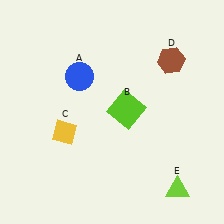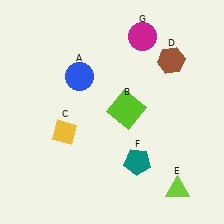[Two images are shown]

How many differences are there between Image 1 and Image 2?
There are 2 differences between the two images.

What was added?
A teal pentagon (F), a magenta circle (G) were added in Image 2.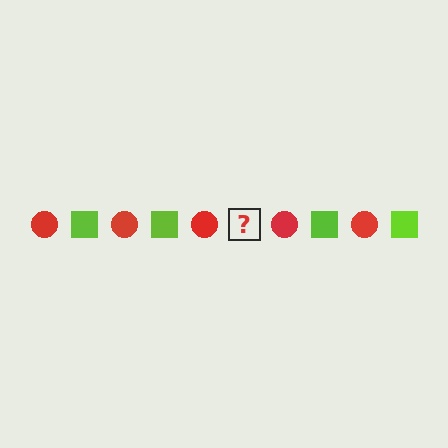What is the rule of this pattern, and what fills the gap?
The rule is that the pattern alternates between red circle and lime square. The gap should be filled with a lime square.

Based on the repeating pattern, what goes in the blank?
The blank should be a lime square.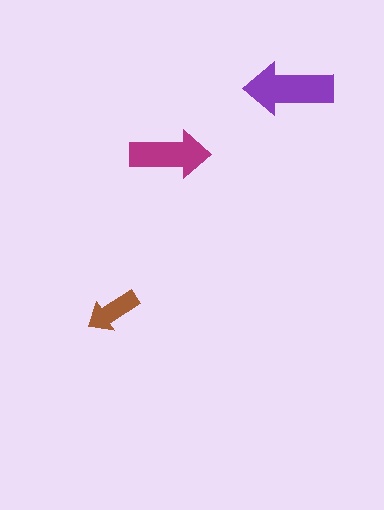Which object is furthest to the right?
The purple arrow is rightmost.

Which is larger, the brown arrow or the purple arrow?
The purple one.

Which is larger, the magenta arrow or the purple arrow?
The purple one.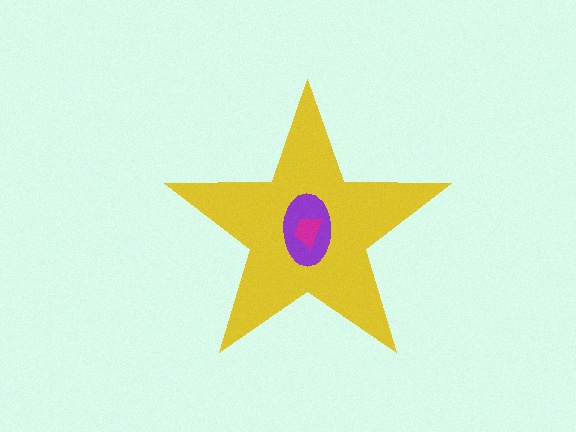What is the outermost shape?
The yellow star.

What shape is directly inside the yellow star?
The purple ellipse.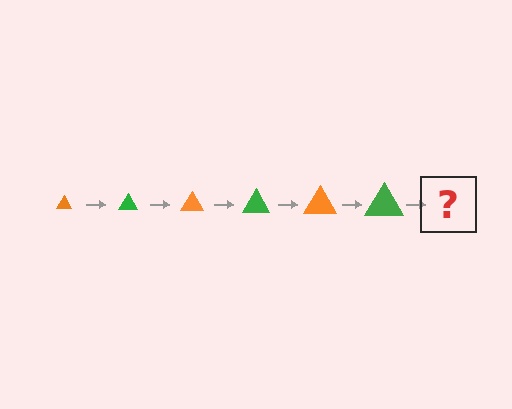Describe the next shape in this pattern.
It should be an orange triangle, larger than the previous one.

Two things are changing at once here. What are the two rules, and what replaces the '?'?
The two rules are that the triangle grows larger each step and the color cycles through orange and green. The '?' should be an orange triangle, larger than the previous one.